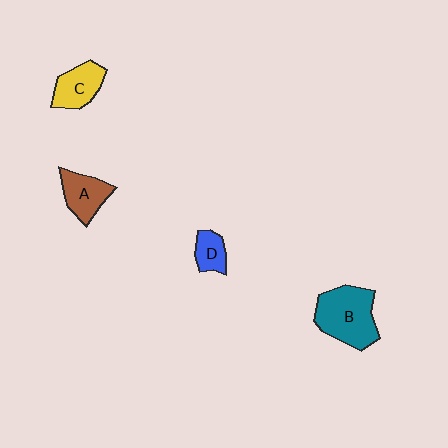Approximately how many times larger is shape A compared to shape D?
Approximately 1.6 times.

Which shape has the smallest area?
Shape D (blue).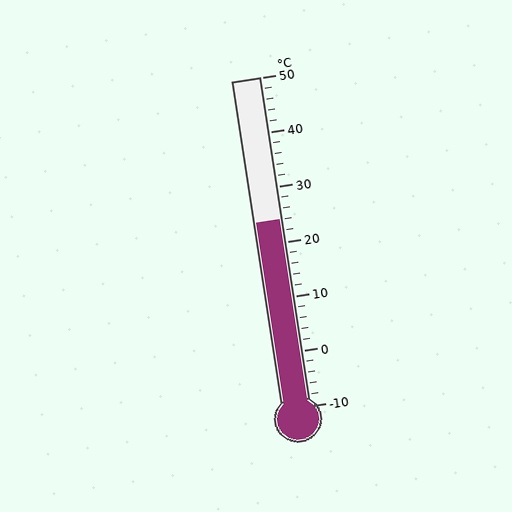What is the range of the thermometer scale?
The thermometer scale ranges from -10°C to 50°C.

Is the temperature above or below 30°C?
The temperature is below 30°C.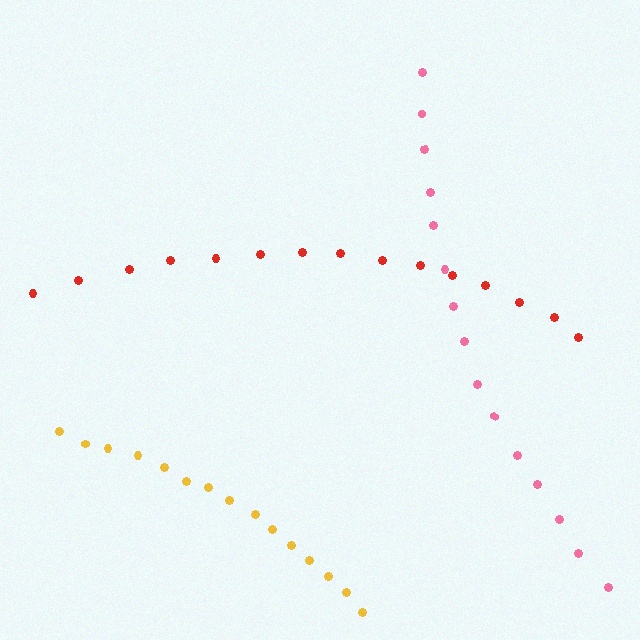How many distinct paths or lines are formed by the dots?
There are 3 distinct paths.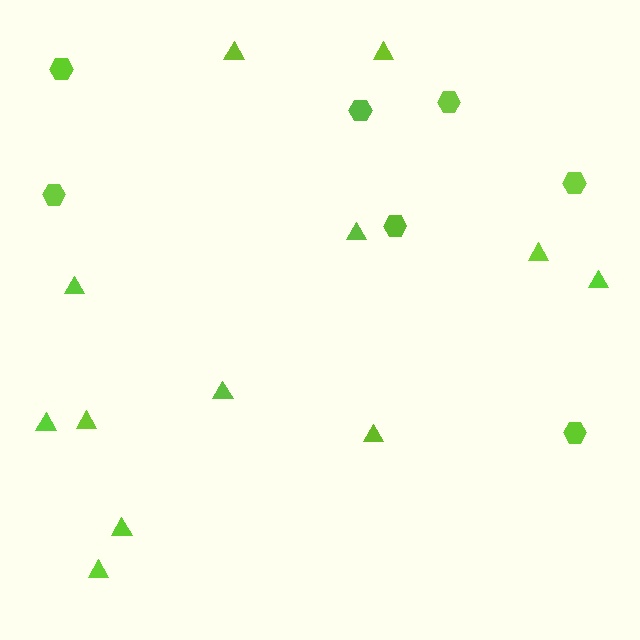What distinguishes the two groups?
There are 2 groups: one group of hexagons (7) and one group of triangles (12).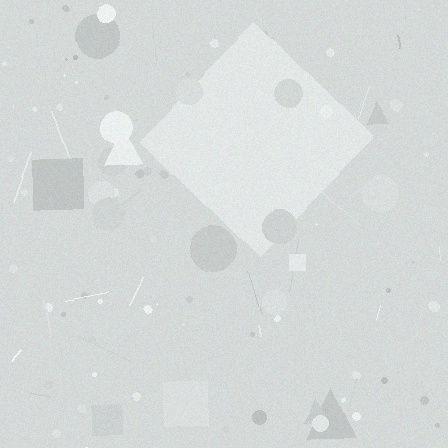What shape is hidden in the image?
A diamond is hidden in the image.